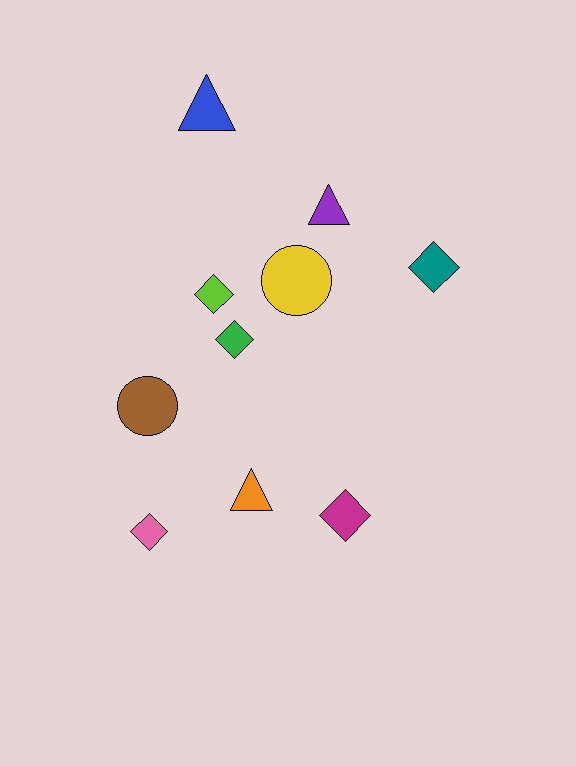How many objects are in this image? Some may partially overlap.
There are 10 objects.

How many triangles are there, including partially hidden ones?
There are 3 triangles.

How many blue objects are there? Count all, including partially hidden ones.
There is 1 blue object.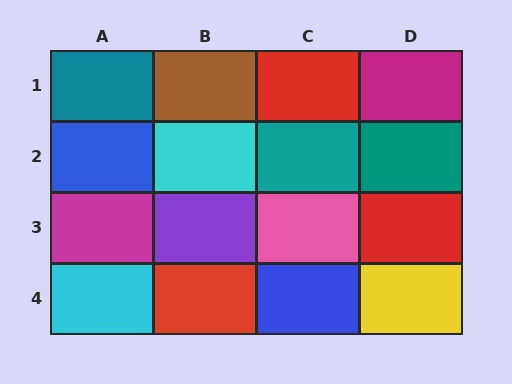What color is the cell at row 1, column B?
Brown.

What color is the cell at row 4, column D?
Yellow.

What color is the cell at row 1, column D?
Magenta.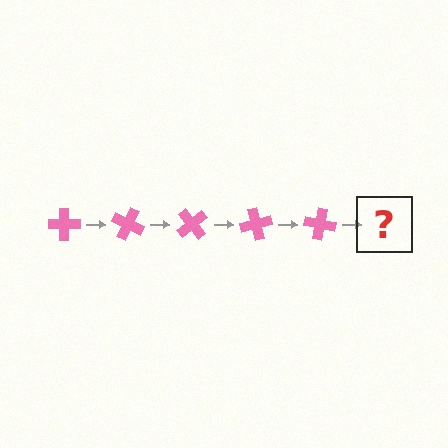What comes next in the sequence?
The next element should be a pink cross rotated 125 degrees.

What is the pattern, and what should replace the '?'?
The pattern is that the cross rotates 25 degrees each step. The '?' should be a pink cross rotated 125 degrees.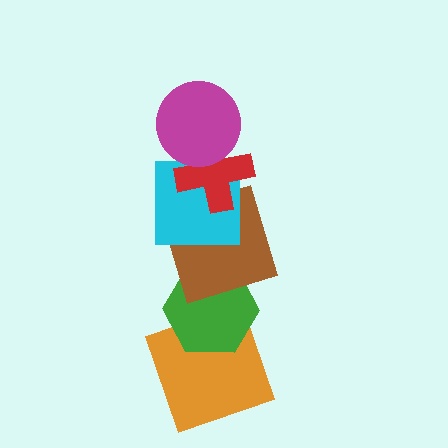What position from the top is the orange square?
The orange square is 6th from the top.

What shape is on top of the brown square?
The cyan square is on top of the brown square.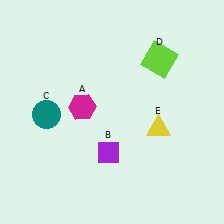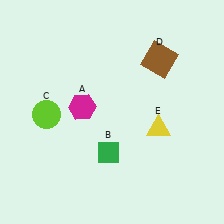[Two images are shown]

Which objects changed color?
B changed from purple to green. C changed from teal to lime. D changed from lime to brown.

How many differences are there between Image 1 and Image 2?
There are 3 differences between the two images.